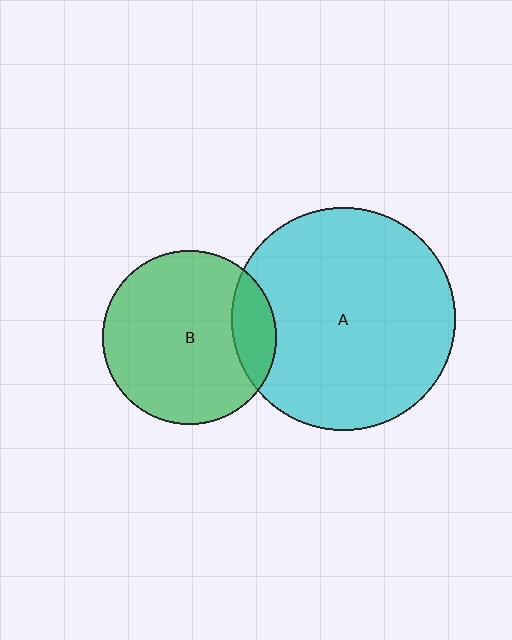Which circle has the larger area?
Circle A (cyan).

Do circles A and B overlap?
Yes.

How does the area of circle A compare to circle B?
Approximately 1.7 times.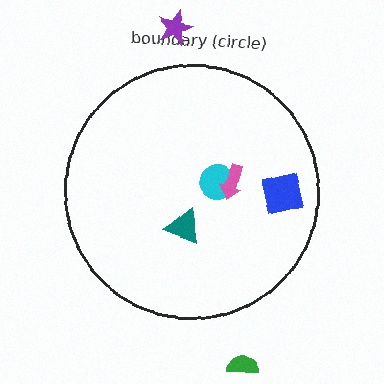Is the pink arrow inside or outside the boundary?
Inside.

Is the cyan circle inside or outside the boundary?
Inside.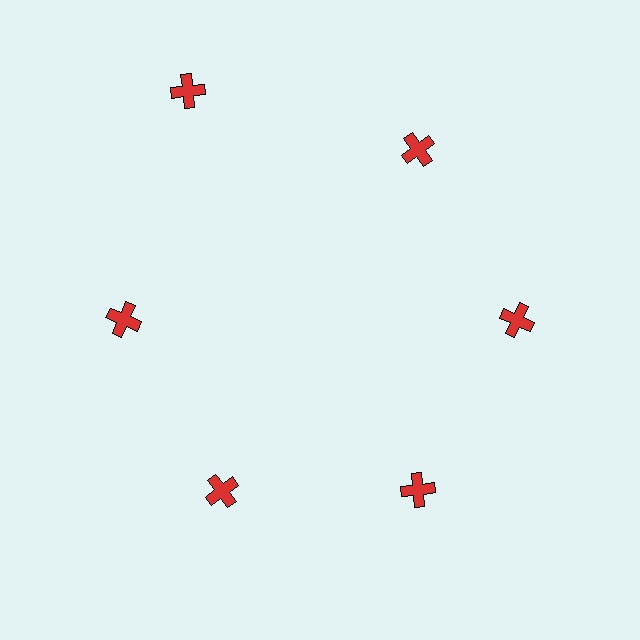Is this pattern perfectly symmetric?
No. The 6 red crosses are arranged in a ring, but one element near the 11 o'clock position is pushed outward from the center, breaking the 6-fold rotational symmetry.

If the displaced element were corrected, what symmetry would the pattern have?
It would have 6-fold rotational symmetry — the pattern would map onto itself every 60 degrees.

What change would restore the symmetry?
The symmetry would be restored by moving it inward, back onto the ring so that all 6 crosses sit at equal angles and equal distance from the center.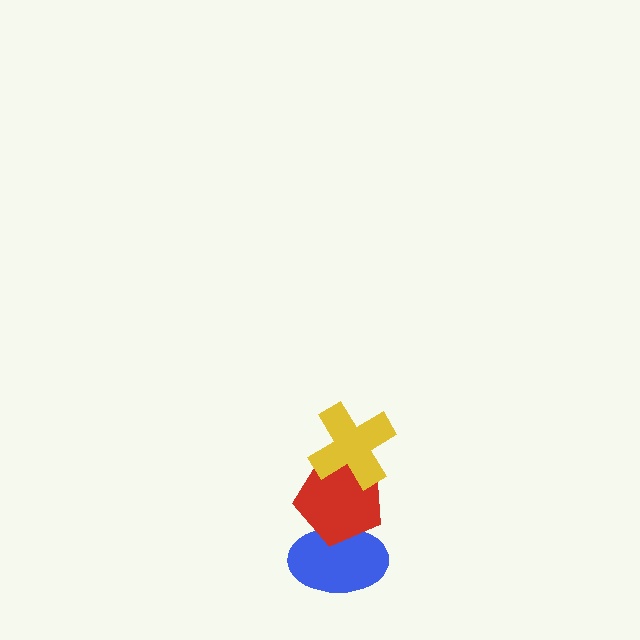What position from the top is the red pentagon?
The red pentagon is 2nd from the top.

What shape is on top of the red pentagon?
The yellow cross is on top of the red pentagon.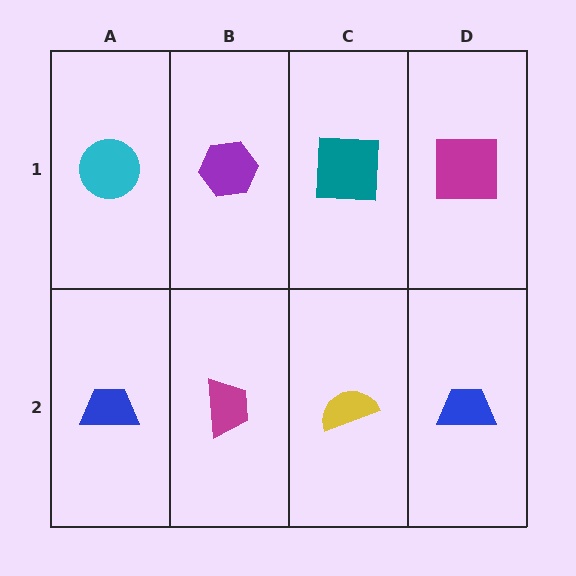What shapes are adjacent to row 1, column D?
A blue trapezoid (row 2, column D), a teal square (row 1, column C).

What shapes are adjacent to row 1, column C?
A yellow semicircle (row 2, column C), a purple hexagon (row 1, column B), a magenta square (row 1, column D).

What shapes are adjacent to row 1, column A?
A blue trapezoid (row 2, column A), a purple hexagon (row 1, column B).